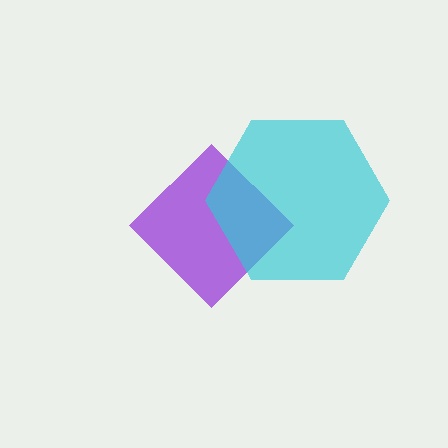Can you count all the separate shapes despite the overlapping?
Yes, there are 2 separate shapes.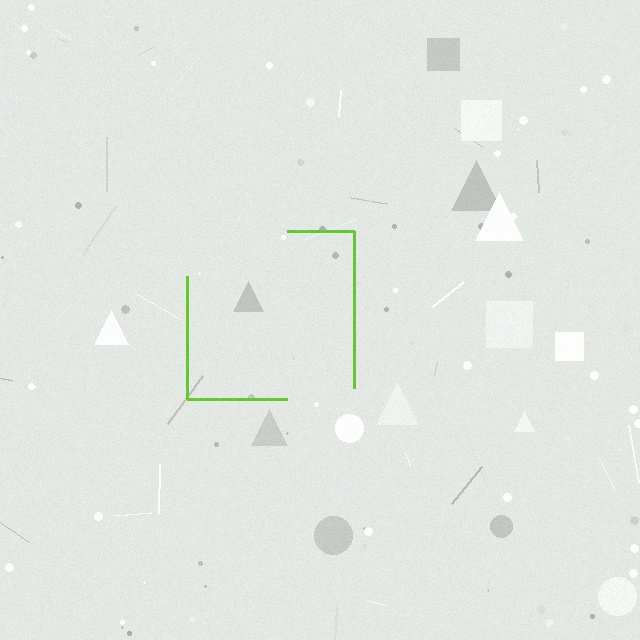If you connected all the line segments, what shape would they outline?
They would outline a square.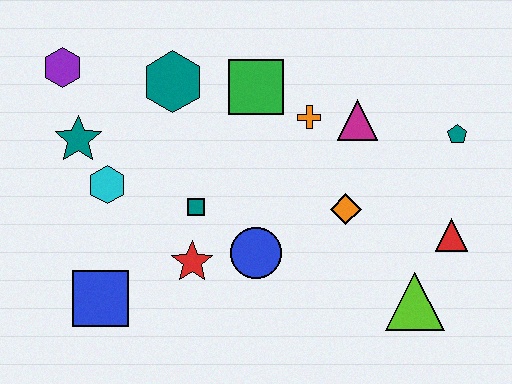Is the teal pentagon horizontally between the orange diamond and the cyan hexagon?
No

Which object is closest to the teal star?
The cyan hexagon is closest to the teal star.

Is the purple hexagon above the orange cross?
Yes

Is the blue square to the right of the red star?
No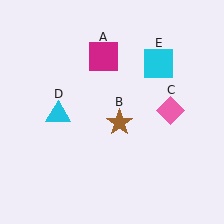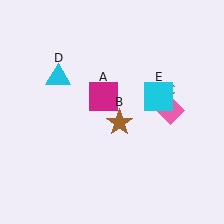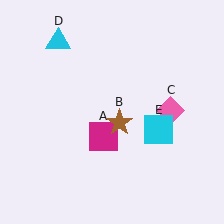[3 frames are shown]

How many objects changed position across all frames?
3 objects changed position: magenta square (object A), cyan triangle (object D), cyan square (object E).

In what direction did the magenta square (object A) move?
The magenta square (object A) moved down.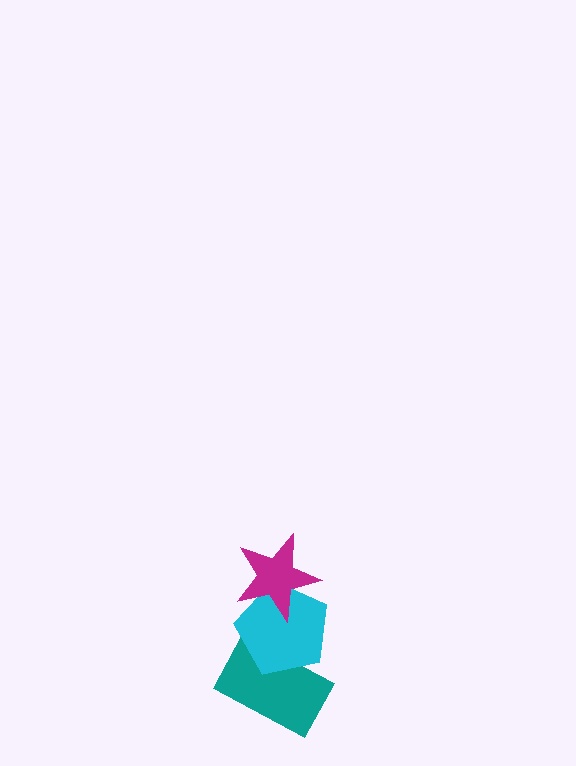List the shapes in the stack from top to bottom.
From top to bottom: the magenta star, the cyan pentagon, the teal rectangle.